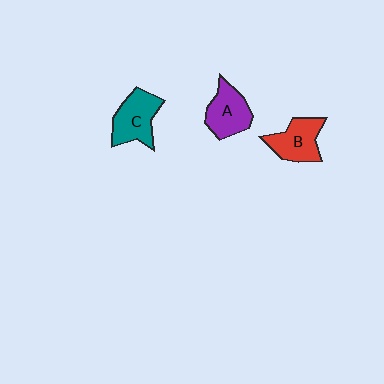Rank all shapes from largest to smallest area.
From largest to smallest: C (teal), A (purple), B (red).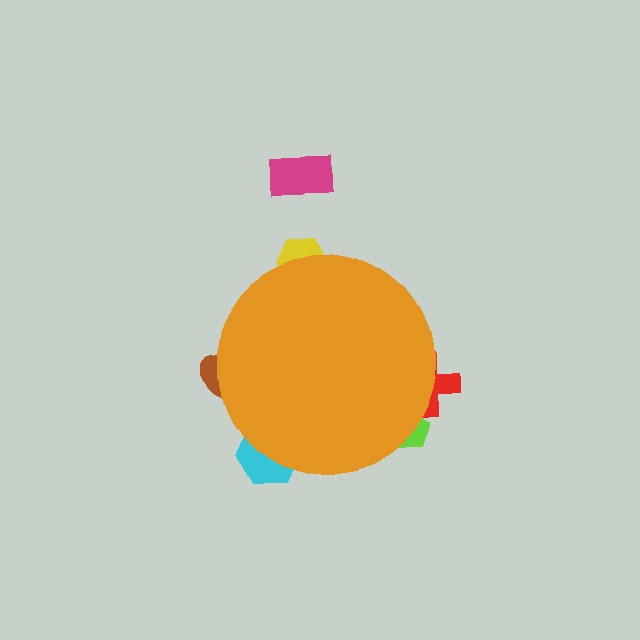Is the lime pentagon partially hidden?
Yes, the lime pentagon is partially hidden behind the orange circle.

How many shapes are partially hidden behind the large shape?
5 shapes are partially hidden.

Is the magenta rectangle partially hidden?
No, the magenta rectangle is fully visible.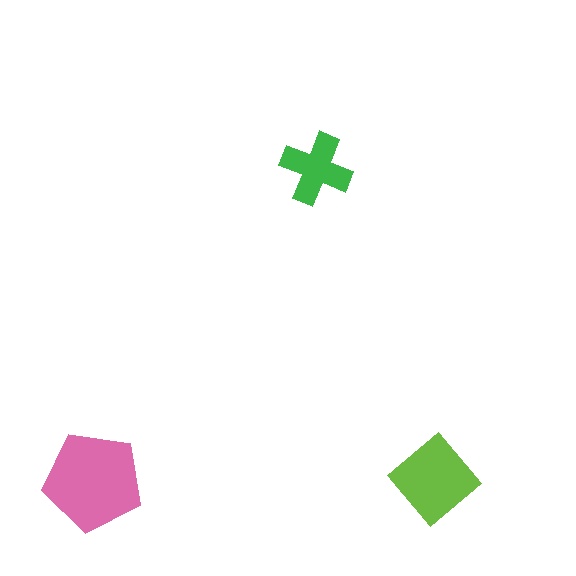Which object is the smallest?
The green cross.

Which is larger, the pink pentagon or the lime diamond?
The pink pentagon.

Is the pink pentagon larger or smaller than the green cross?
Larger.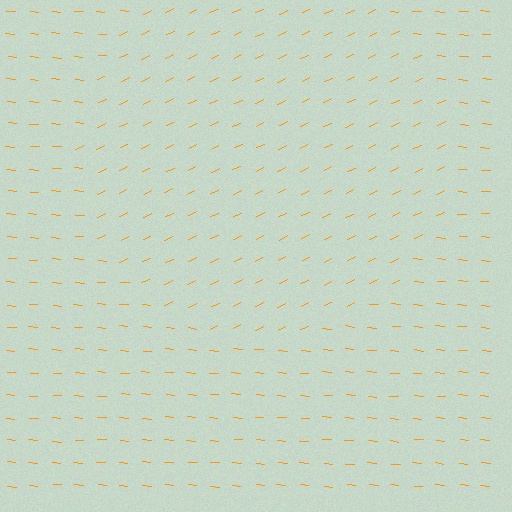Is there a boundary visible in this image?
Yes, there is a texture boundary formed by a change in line orientation.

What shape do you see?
I see a circle.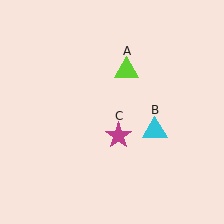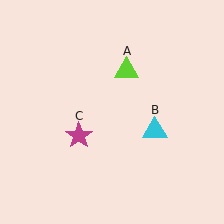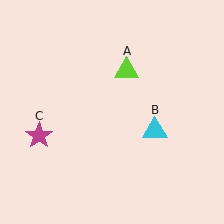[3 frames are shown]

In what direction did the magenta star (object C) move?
The magenta star (object C) moved left.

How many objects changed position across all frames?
1 object changed position: magenta star (object C).